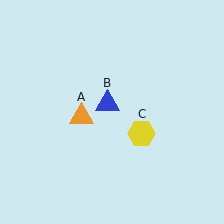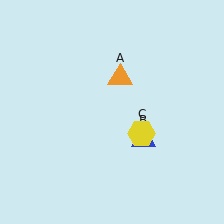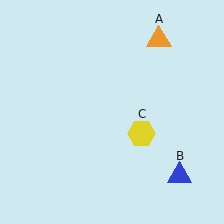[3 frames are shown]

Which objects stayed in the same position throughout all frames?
Yellow hexagon (object C) remained stationary.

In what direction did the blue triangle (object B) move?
The blue triangle (object B) moved down and to the right.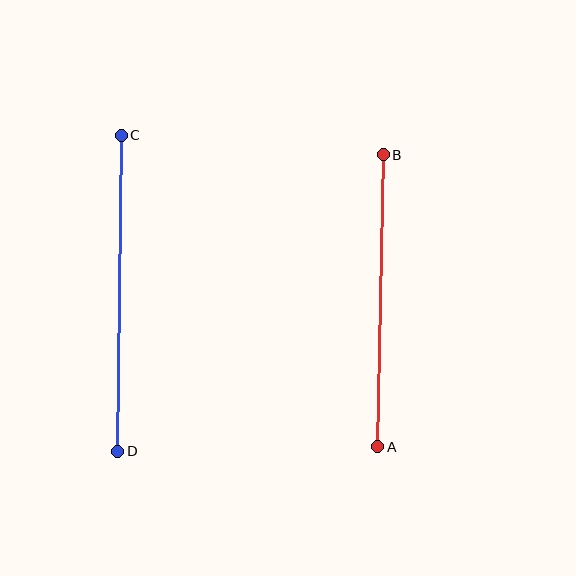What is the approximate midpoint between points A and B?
The midpoint is at approximately (380, 301) pixels.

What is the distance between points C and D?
The distance is approximately 316 pixels.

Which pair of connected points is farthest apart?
Points C and D are farthest apart.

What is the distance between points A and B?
The distance is approximately 292 pixels.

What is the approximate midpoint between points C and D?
The midpoint is at approximately (119, 293) pixels.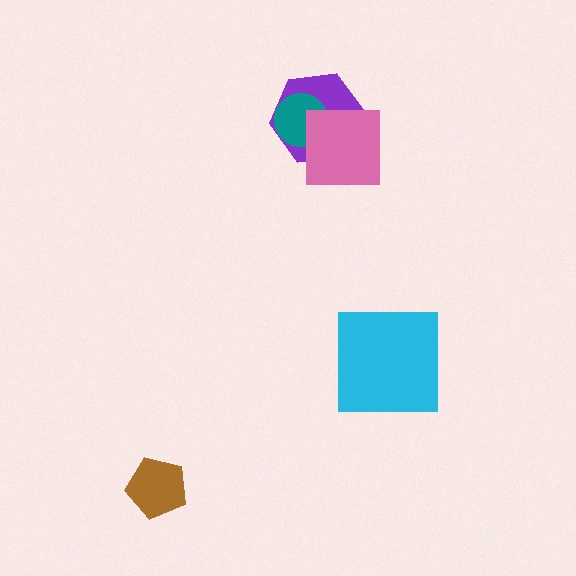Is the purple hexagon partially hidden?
Yes, it is partially covered by another shape.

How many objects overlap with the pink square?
2 objects overlap with the pink square.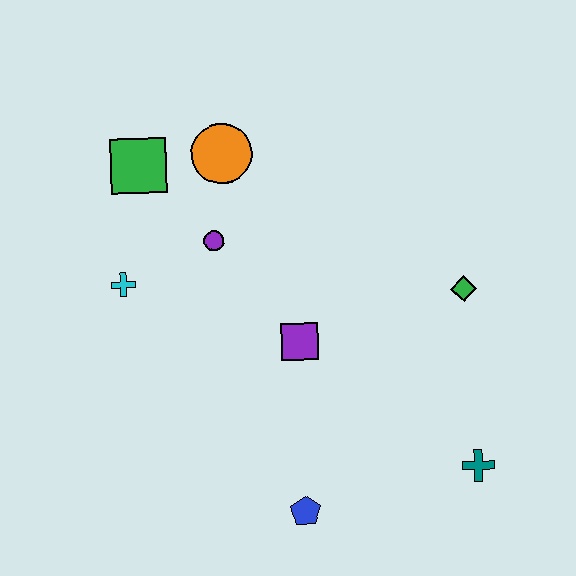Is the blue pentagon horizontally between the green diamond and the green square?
Yes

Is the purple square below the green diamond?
Yes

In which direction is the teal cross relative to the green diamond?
The teal cross is below the green diamond.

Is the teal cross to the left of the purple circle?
No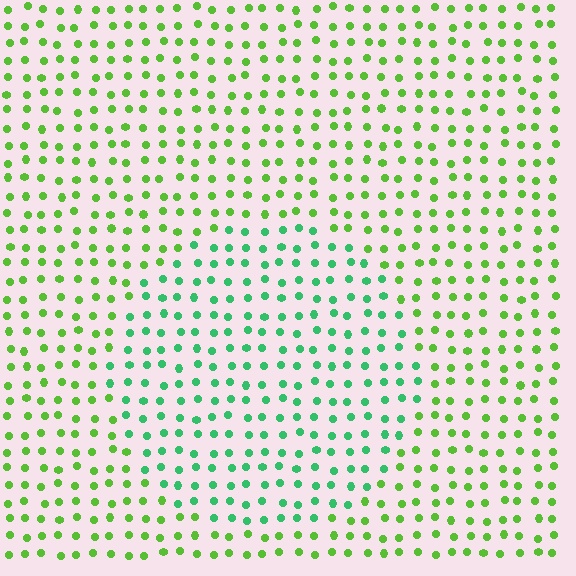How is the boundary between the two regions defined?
The boundary is defined purely by a slight shift in hue (about 39 degrees). Spacing, size, and orientation are identical on both sides.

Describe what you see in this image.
The image is filled with small lime elements in a uniform arrangement. A circle-shaped region is visible where the elements are tinted to a slightly different hue, forming a subtle color boundary.